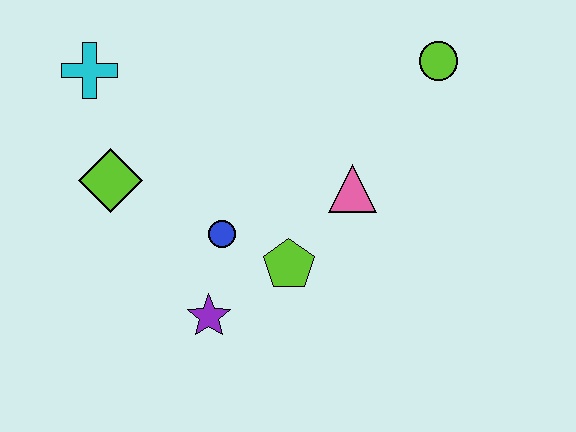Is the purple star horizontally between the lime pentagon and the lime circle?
No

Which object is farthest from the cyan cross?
The lime circle is farthest from the cyan cross.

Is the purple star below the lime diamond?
Yes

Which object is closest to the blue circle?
The lime pentagon is closest to the blue circle.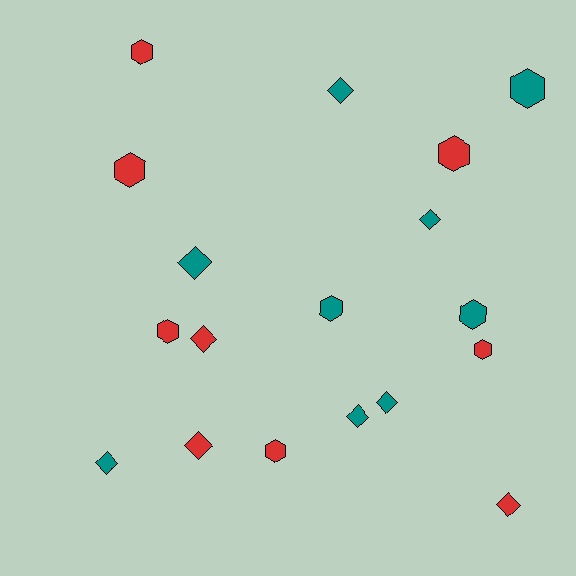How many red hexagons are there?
There are 6 red hexagons.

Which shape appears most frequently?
Diamond, with 9 objects.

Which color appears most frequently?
Red, with 9 objects.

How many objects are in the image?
There are 18 objects.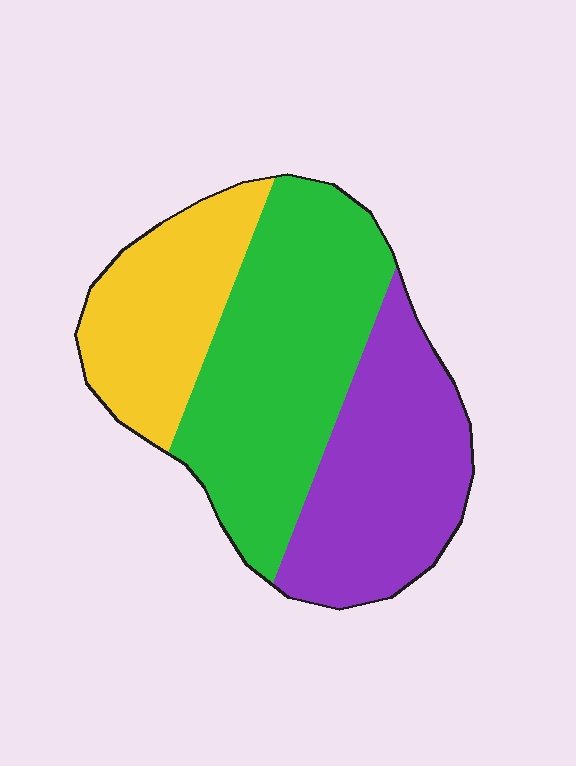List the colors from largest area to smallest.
From largest to smallest: green, purple, yellow.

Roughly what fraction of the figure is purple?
Purple takes up about one third (1/3) of the figure.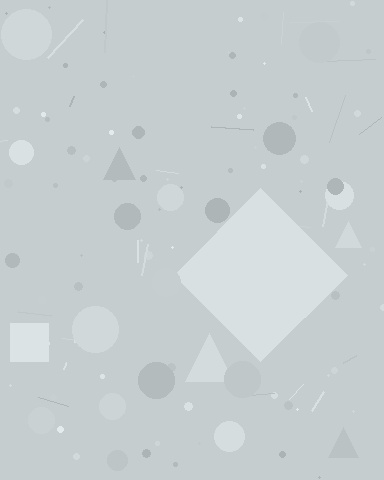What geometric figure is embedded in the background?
A diamond is embedded in the background.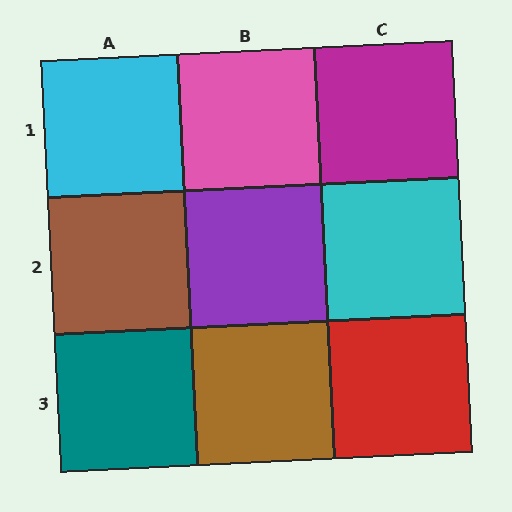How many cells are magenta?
1 cell is magenta.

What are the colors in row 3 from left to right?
Teal, brown, red.